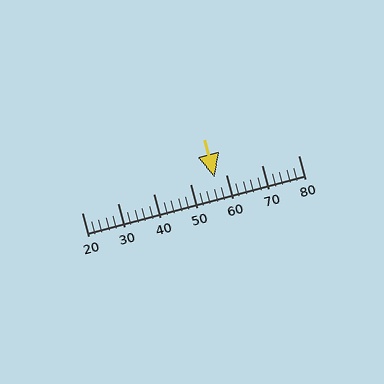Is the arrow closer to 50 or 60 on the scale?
The arrow is closer to 60.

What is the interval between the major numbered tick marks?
The major tick marks are spaced 10 units apart.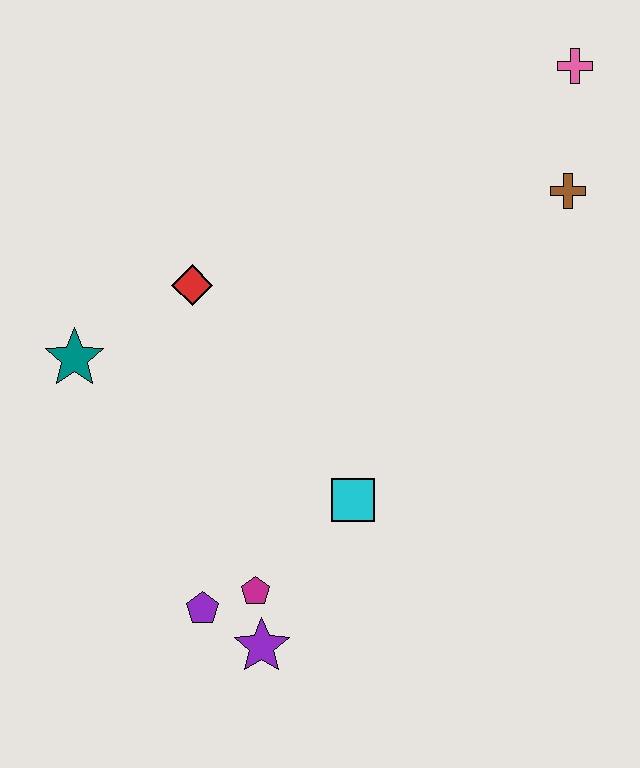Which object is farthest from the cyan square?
The pink cross is farthest from the cyan square.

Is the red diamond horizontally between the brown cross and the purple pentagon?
No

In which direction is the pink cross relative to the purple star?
The pink cross is above the purple star.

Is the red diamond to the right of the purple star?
No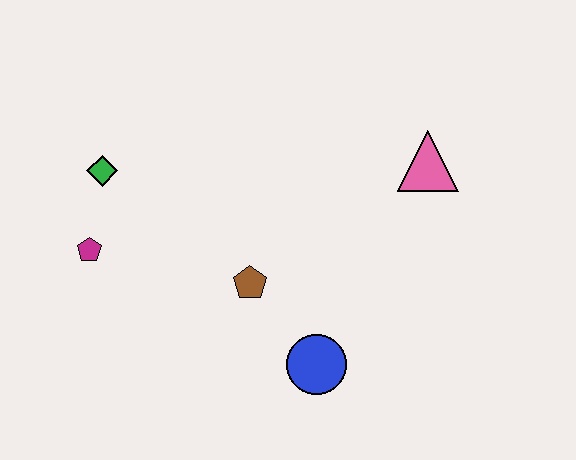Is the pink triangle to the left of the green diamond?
No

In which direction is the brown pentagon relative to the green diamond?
The brown pentagon is to the right of the green diamond.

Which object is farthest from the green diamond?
The pink triangle is farthest from the green diamond.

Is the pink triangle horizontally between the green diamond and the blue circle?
No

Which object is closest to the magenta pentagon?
The green diamond is closest to the magenta pentagon.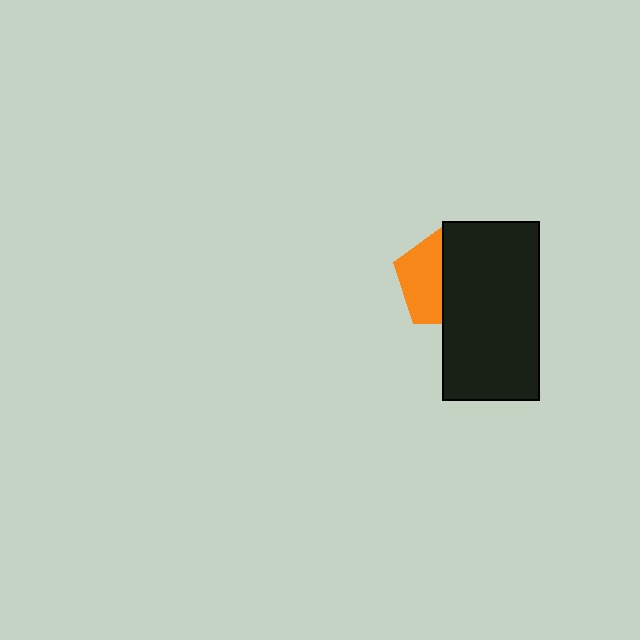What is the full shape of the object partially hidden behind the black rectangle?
The partially hidden object is an orange pentagon.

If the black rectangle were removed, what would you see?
You would see the complete orange pentagon.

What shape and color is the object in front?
The object in front is a black rectangle.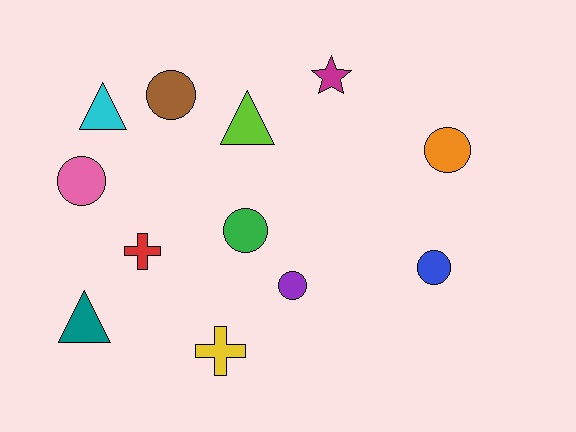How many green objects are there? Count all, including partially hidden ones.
There is 1 green object.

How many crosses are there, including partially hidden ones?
There are 2 crosses.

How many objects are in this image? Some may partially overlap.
There are 12 objects.